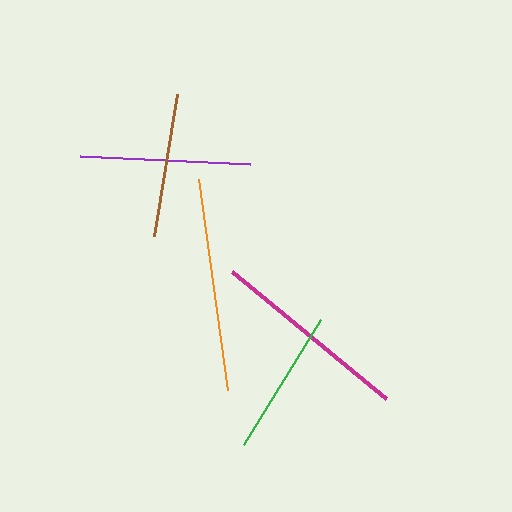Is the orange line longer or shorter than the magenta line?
The orange line is longer than the magenta line.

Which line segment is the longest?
The orange line is the longest at approximately 212 pixels.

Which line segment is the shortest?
The brown line is the shortest at approximately 144 pixels.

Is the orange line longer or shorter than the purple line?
The orange line is longer than the purple line.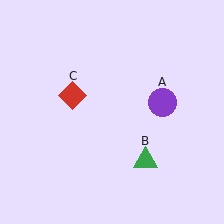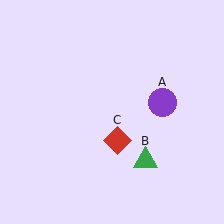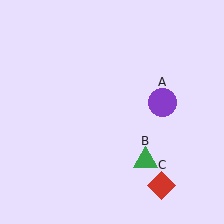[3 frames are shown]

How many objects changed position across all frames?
1 object changed position: red diamond (object C).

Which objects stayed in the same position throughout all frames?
Purple circle (object A) and green triangle (object B) remained stationary.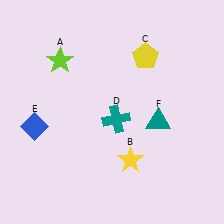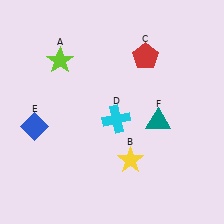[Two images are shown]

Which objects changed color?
C changed from yellow to red. D changed from teal to cyan.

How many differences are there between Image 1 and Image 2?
There are 2 differences between the two images.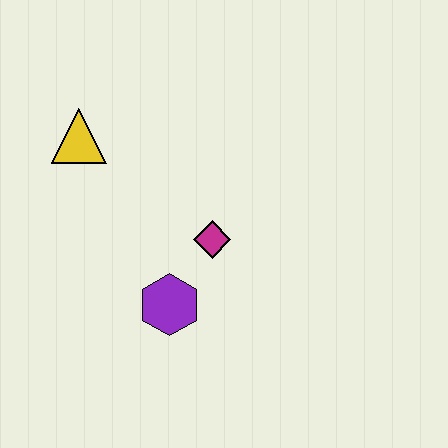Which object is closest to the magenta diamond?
The purple hexagon is closest to the magenta diamond.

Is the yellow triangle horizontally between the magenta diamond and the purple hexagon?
No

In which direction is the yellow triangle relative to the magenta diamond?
The yellow triangle is to the left of the magenta diamond.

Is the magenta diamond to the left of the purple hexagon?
No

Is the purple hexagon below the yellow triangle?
Yes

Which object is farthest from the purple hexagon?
The yellow triangle is farthest from the purple hexagon.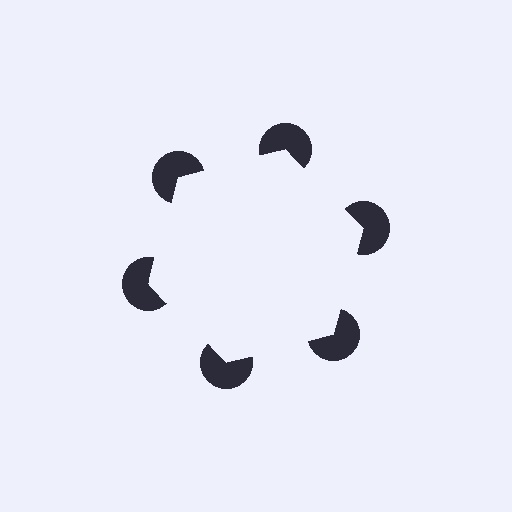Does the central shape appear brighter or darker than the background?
It typically appears slightly brighter than the background, even though no actual brightness change is drawn.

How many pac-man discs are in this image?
There are 6 — one at each vertex of the illusory hexagon.